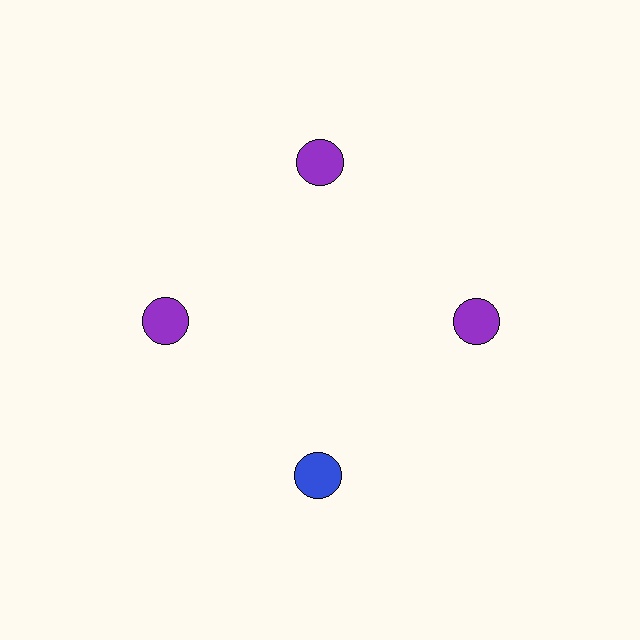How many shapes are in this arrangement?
There are 4 shapes arranged in a ring pattern.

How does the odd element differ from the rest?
It has a different color: blue instead of purple.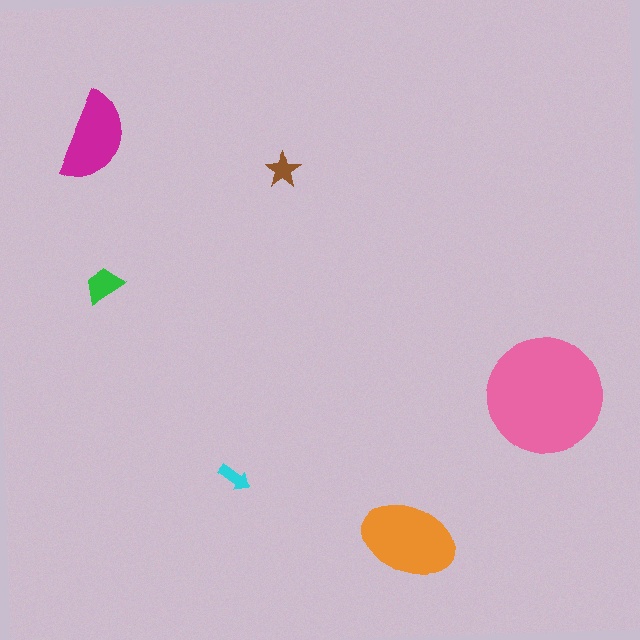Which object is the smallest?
The cyan arrow.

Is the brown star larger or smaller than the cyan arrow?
Larger.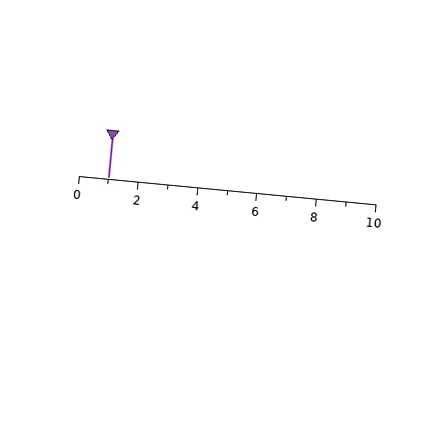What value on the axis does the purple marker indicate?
The marker indicates approximately 1.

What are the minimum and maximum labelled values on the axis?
The axis runs from 0 to 10.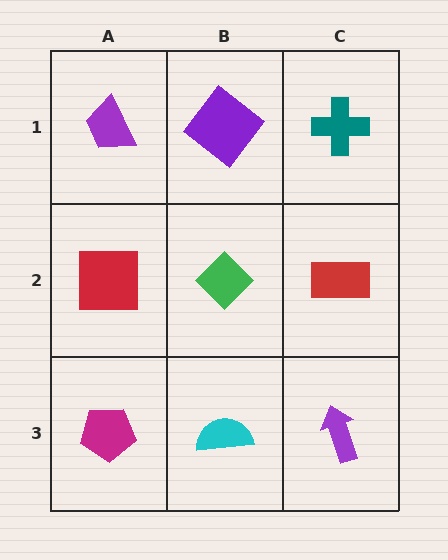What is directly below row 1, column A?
A red square.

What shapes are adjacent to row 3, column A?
A red square (row 2, column A), a cyan semicircle (row 3, column B).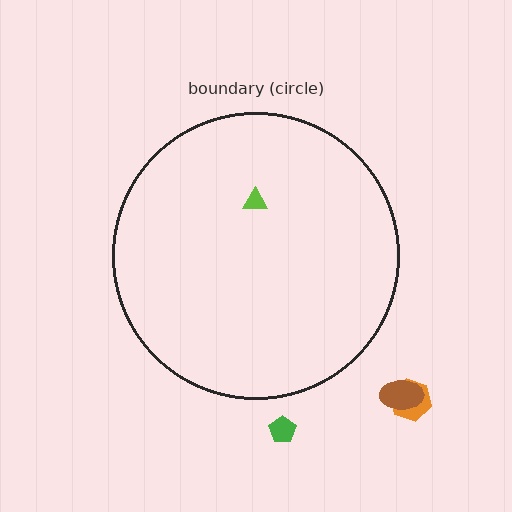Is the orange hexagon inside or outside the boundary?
Outside.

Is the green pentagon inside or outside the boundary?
Outside.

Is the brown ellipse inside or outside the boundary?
Outside.